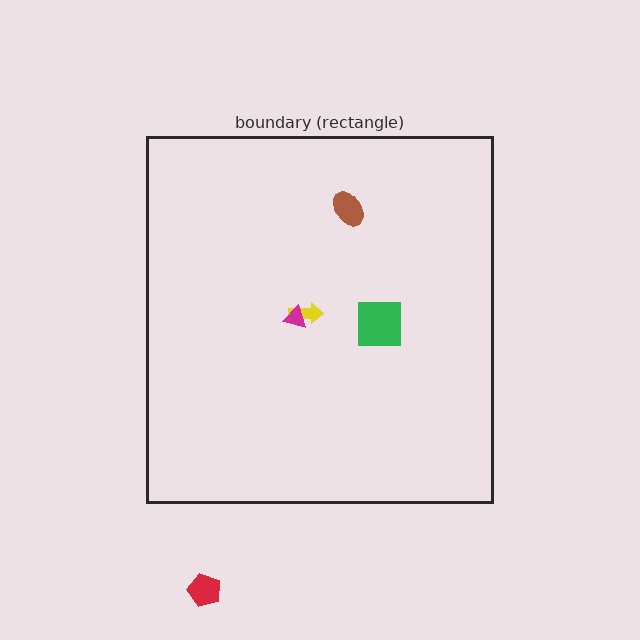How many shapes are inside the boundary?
4 inside, 1 outside.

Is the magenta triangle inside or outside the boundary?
Inside.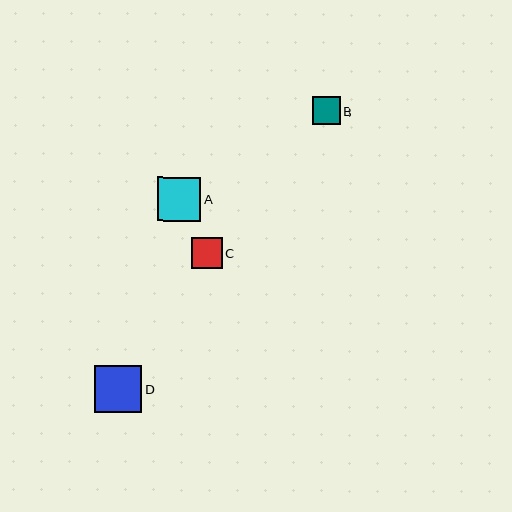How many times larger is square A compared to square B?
Square A is approximately 1.6 times the size of square B.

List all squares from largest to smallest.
From largest to smallest: D, A, C, B.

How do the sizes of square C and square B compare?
Square C and square B are approximately the same size.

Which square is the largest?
Square D is the largest with a size of approximately 47 pixels.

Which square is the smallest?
Square B is the smallest with a size of approximately 28 pixels.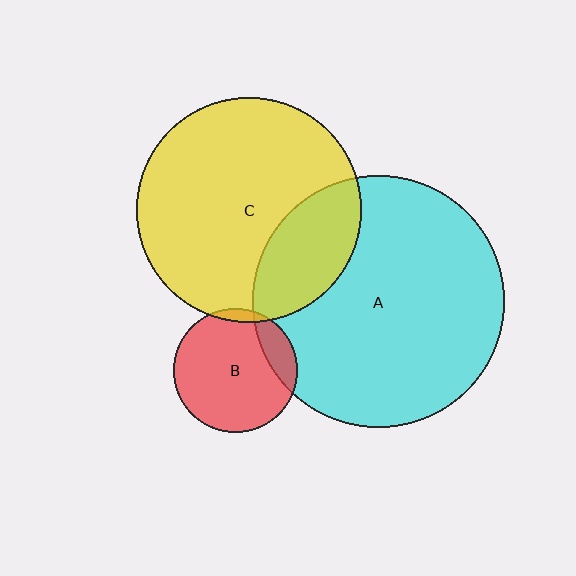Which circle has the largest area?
Circle A (cyan).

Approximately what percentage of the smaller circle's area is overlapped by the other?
Approximately 5%.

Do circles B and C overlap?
Yes.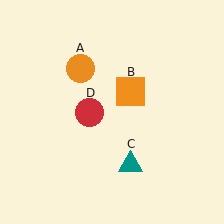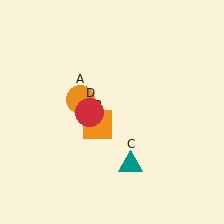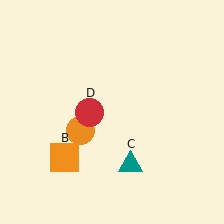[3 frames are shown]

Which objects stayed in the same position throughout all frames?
Teal triangle (object C) and red circle (object D) remained stationary.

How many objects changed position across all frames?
2 objects changed position: orange circle (object A), orange square (object B).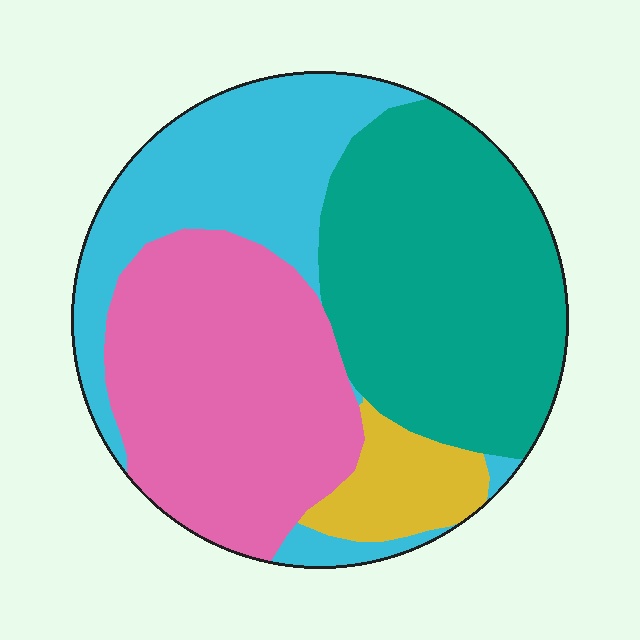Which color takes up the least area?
Yellow, at roughly 10%.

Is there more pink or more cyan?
Pink.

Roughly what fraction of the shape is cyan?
Cyan covers about 25% of the shape.